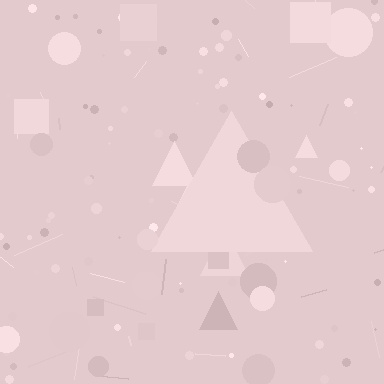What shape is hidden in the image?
A triangle is hidden in the image.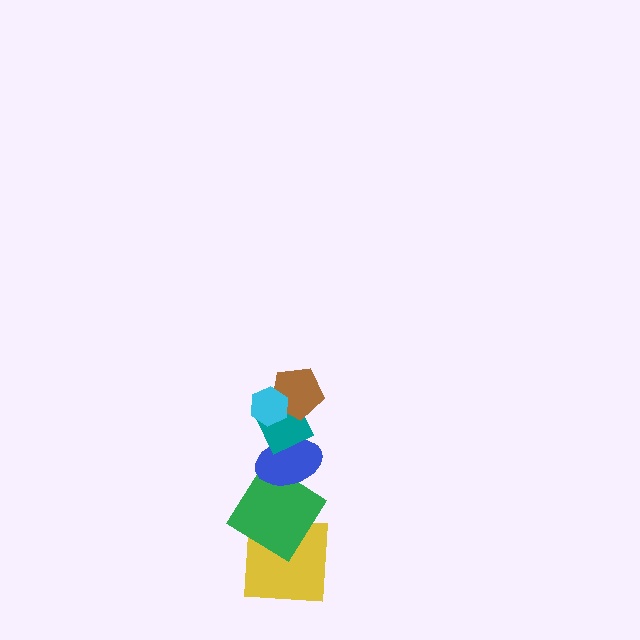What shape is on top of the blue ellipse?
The teal diamond is on top of the blue ellipse.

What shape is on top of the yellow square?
The green diamond is on top of the yellow square.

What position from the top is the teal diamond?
The teal diamond is 3rd from the top.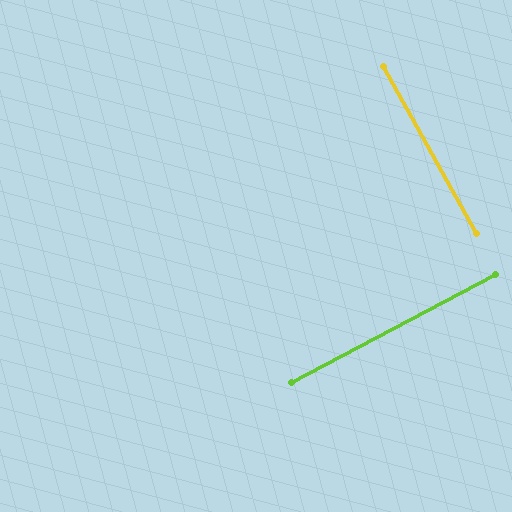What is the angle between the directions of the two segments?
Approximately 89 degrees.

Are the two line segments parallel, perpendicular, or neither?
Perpendicular — they meet at approximately 89°.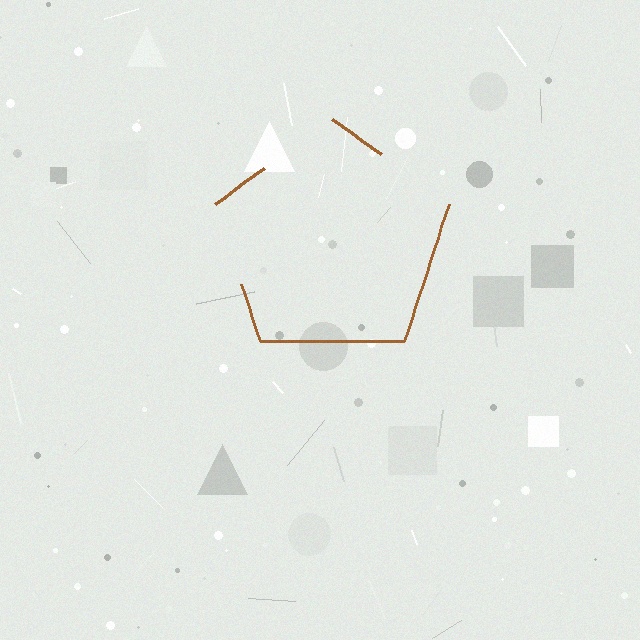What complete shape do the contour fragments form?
The contour fragments form a pentagon.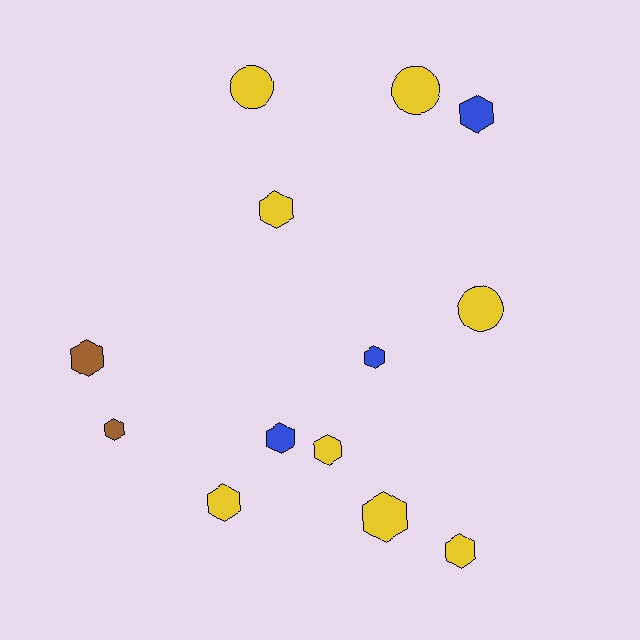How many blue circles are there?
There are no blue circles.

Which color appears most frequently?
Yellow, with 8 objects.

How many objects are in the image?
There are 13 objects.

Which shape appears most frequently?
Hexagon, with 10 objects.